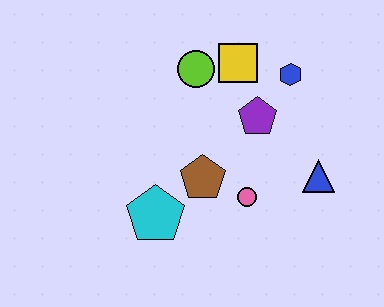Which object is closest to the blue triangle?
The pink circle is closest to the blue triangle.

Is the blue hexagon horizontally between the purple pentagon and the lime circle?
No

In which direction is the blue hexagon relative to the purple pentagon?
The blue hexagon is above the purple pentagon.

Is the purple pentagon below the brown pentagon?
No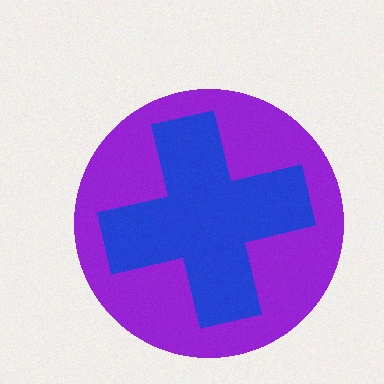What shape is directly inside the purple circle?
The blue cross.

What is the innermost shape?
The blue cross.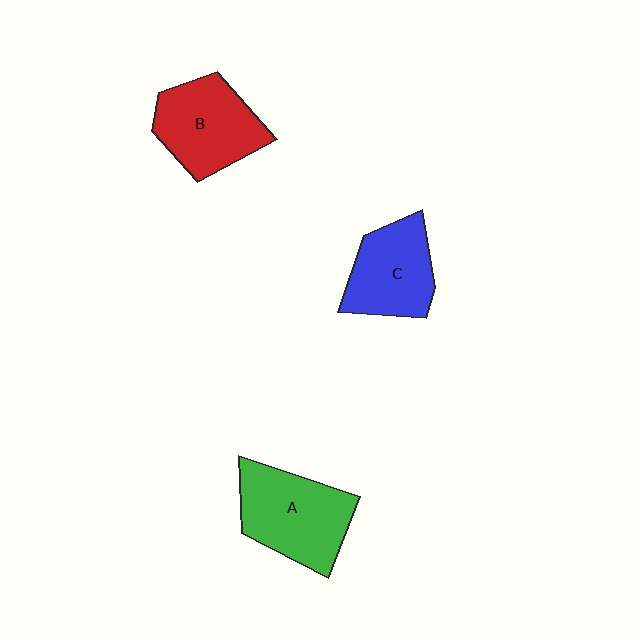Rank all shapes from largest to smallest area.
From largest to smallest: A (green), B (red), C (blue).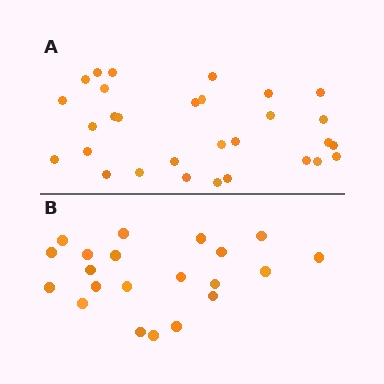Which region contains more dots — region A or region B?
Region A (the top region) has more dots.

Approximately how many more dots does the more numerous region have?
Region A has roughly 8 or so more dots than region B.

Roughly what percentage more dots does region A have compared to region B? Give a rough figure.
About 45% more.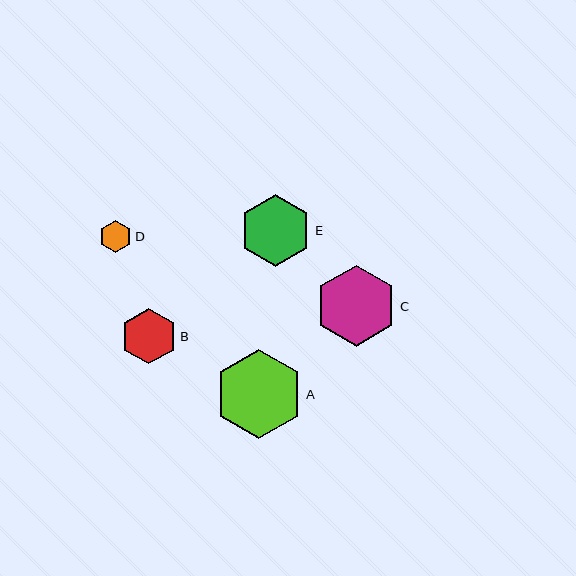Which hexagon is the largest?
Hexagon A is the largest with a size of approximately 89 pixels.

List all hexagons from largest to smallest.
From largest to smallest: A, C, E, B, D.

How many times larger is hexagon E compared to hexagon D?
Hexagon E is approximately 2.3 times the size of hexagon D.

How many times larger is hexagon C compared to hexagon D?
Hexagon C is approximately 2.5 times the size of hexagon D.